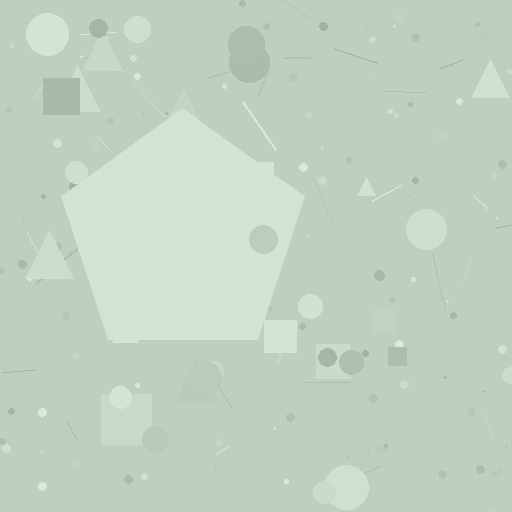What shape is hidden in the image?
A pentagon is hidden in the image.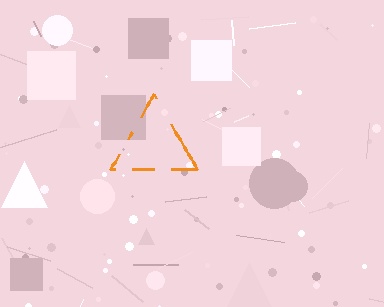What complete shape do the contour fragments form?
The contour fragments form a triangle.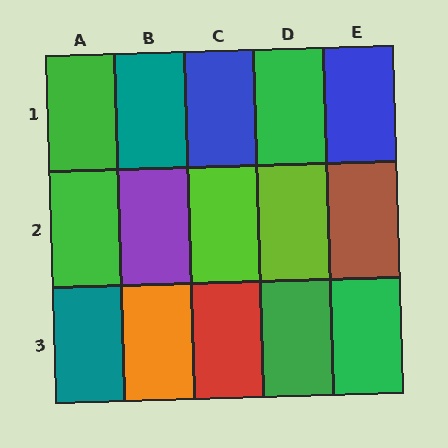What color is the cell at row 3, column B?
Orange.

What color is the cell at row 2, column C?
Lime.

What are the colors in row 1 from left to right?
Green, teal, blue, green, blue.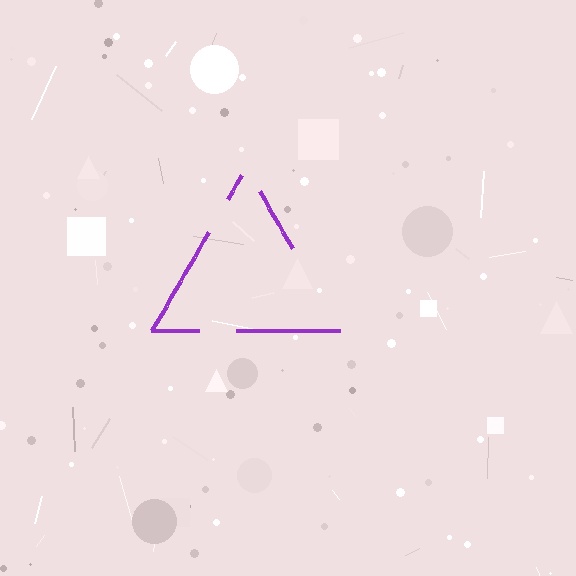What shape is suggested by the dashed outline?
The dashed outline suggests a triangle.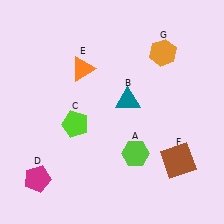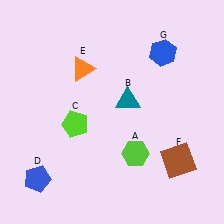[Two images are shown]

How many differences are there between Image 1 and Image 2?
There are 2 differences between the two images.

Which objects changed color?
D changed from magenta to blue. G changed from orange to blue.